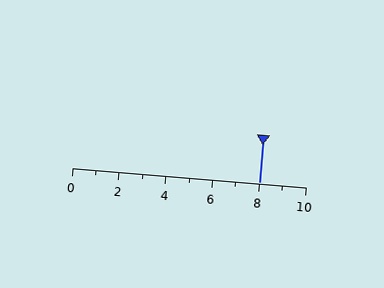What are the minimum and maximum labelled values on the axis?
The axis runs from 0 to 10.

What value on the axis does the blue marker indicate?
The marker indicates approximately 8.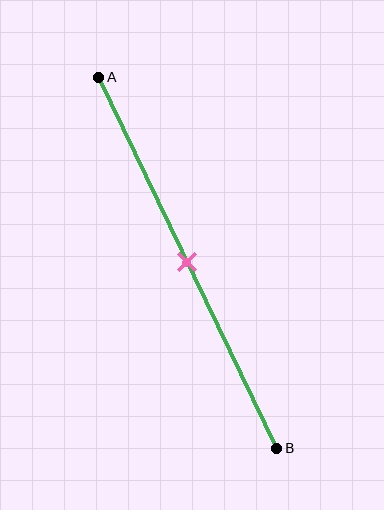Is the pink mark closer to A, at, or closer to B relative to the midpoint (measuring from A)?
The pink mark is approximately at the midpoint of segment AB.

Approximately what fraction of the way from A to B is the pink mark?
The pink mark is approximately 50% of the way from A to B.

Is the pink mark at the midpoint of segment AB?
Yes, the mark is approximately at the midpoint.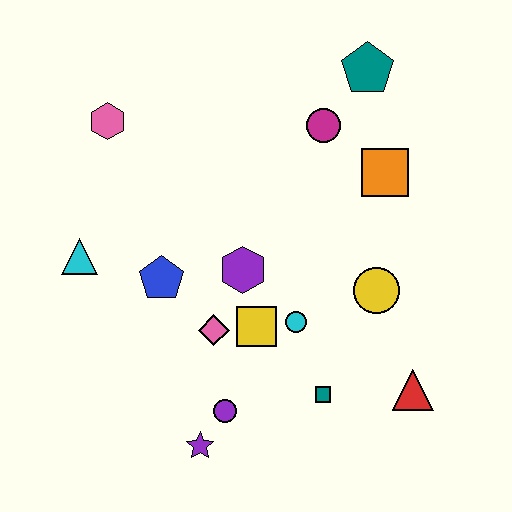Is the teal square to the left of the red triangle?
Yes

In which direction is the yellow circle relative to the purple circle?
The yellow circle is to the right of the purple circle.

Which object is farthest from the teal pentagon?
The purple star is farthest from the teal pentagon.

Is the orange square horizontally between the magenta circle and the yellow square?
No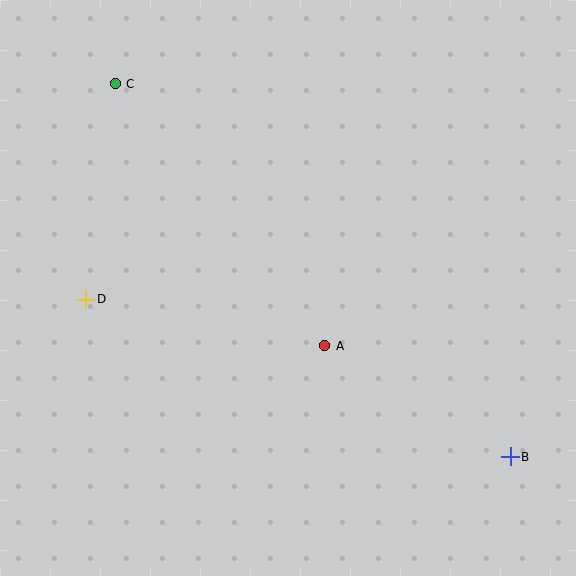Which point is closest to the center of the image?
Point A at (325, 346) is closest to the center.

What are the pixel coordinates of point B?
Point B is at (510, 457).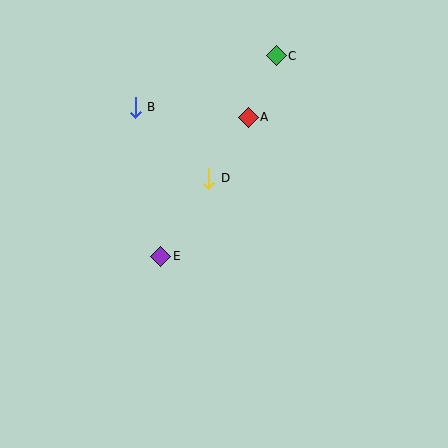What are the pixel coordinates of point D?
Point D is at (209, 178).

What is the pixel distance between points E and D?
The distance between E and D is 92 pixels.